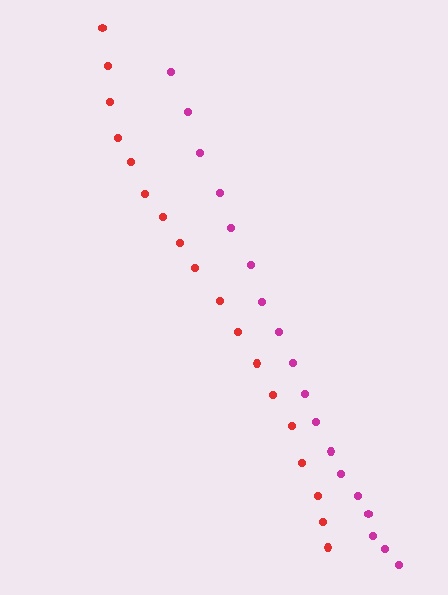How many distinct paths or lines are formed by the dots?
There are 2 distinct paths.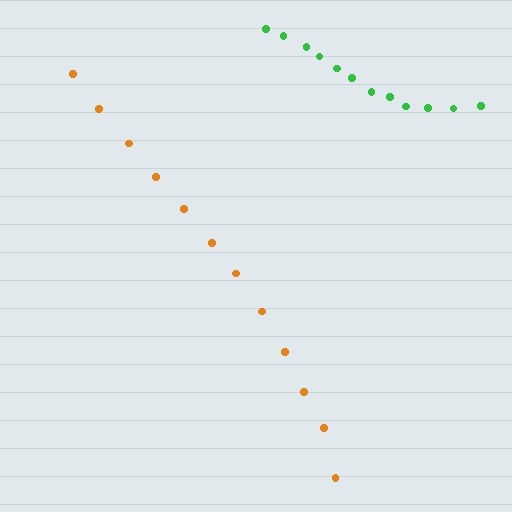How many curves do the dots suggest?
There are 2 distinct paths.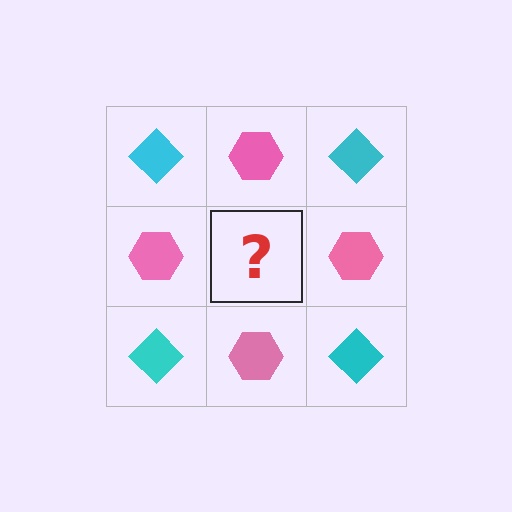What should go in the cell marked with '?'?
The missing cell should contain a cyan diamond.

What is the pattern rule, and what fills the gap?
The rule is that it alternates cyan diamond and pink hexagon in a checkerboard pattern. The gap should be filled with a cyan diamond.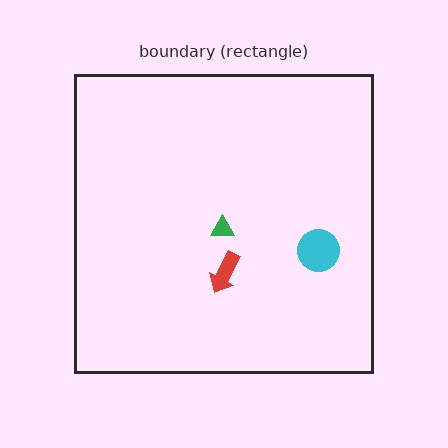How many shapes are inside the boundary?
3 inside, 0 outside.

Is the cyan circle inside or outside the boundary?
Inside.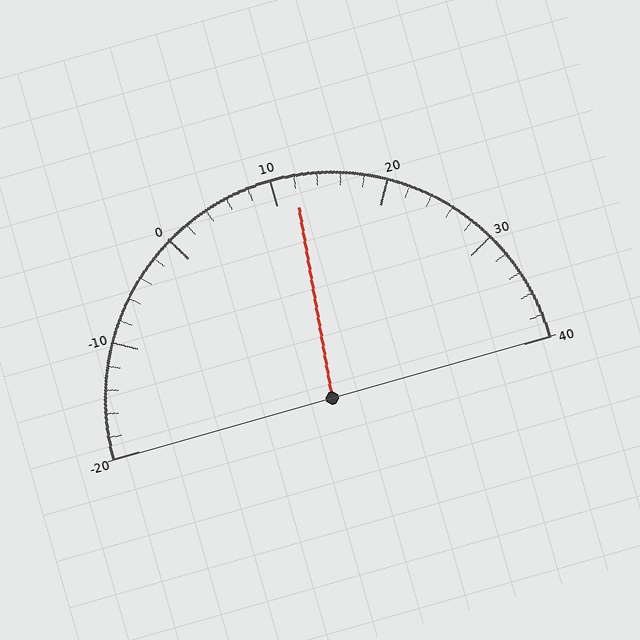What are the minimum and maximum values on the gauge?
The gauge ranges from -20 to 40.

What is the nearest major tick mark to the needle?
The nearest major tick mark is 10.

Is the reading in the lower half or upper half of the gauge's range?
The reading is in the upper half of the range (-20 to 40).